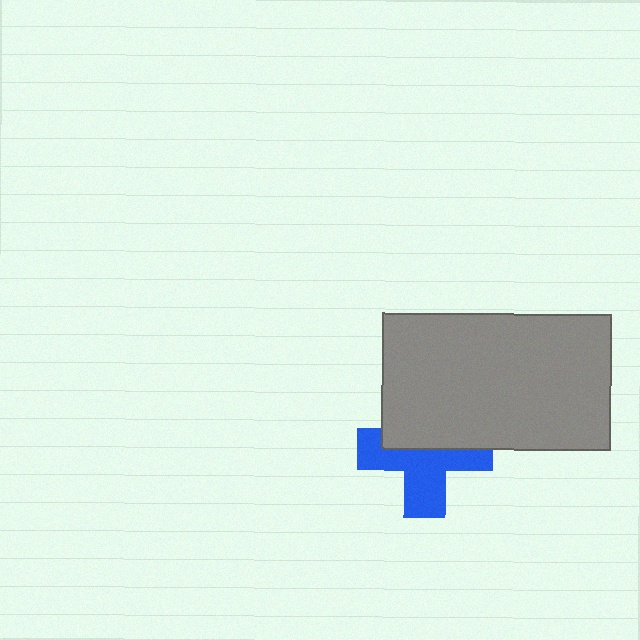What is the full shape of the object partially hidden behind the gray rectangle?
The partially hidden object is a blue cross.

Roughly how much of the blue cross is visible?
About half of it is visible (roughly 54%).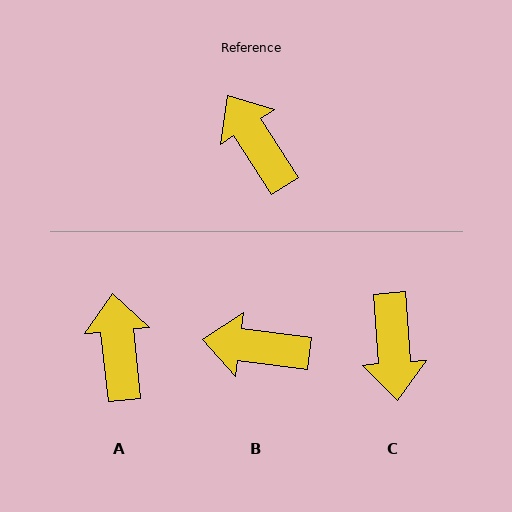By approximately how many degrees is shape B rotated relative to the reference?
Approximately 51 degrees counter-clockwise.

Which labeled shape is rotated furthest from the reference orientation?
C, about 152 degrees away.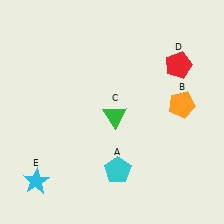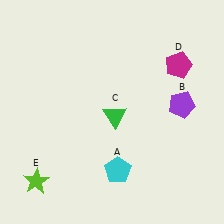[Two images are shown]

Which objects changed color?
B changed from orange to purple. D changed from red to magenta. E changed from cyan to lime.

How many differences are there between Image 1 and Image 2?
There are 3 differences between the two images.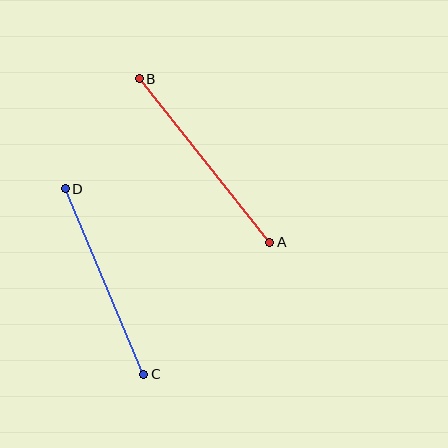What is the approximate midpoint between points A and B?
The midpoint is at approximately (204, 161) pixels.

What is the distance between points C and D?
The distance is approximately 201 pixels.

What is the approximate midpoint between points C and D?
The midpoint is at approximately (104, 281) pixels.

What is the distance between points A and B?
The distance is approximately 209 pixels.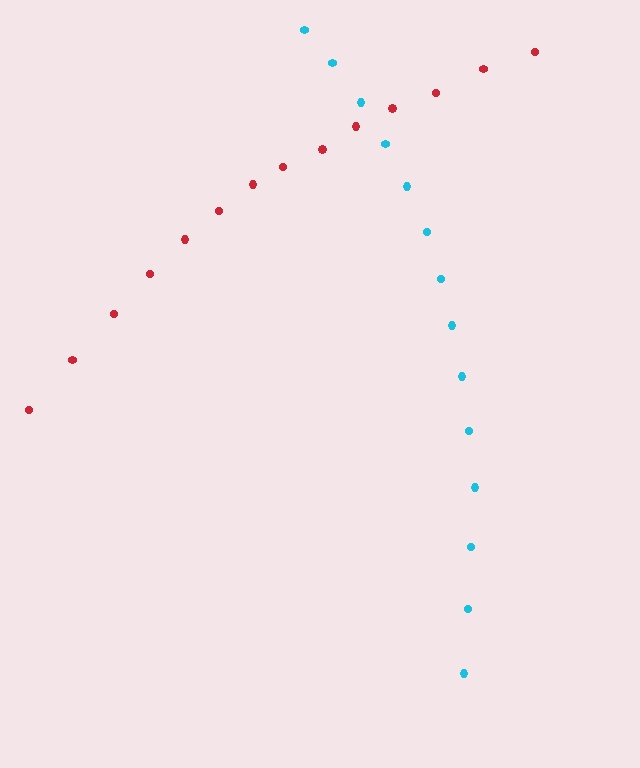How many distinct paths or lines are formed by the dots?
There are 2 distinct paths.